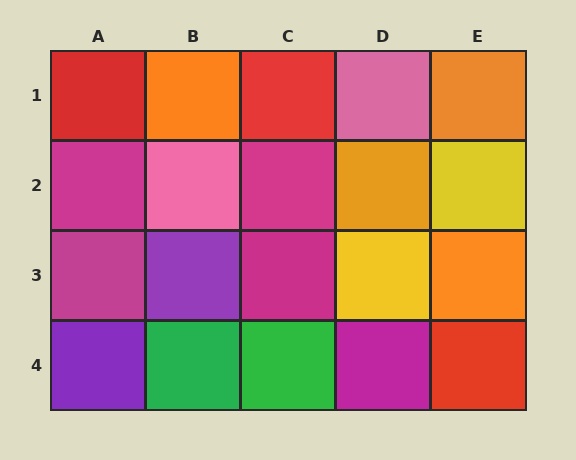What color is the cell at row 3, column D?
Yellow.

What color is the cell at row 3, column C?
Magenta.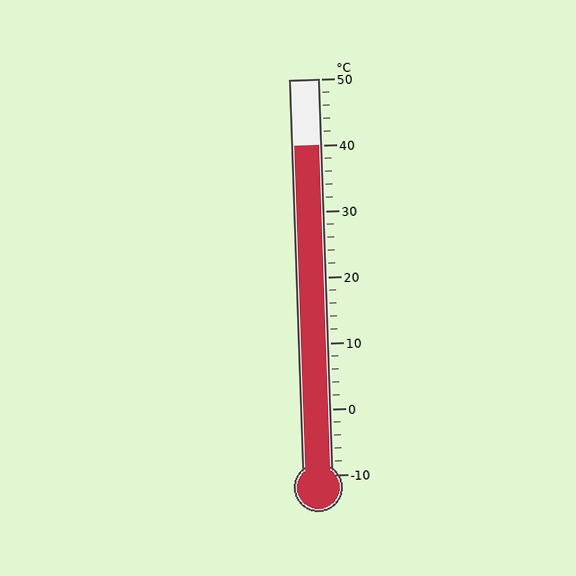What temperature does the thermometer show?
The thermometer shows approximately 40°C.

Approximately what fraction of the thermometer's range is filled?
The thermometer is filled to approximately 85% of its range.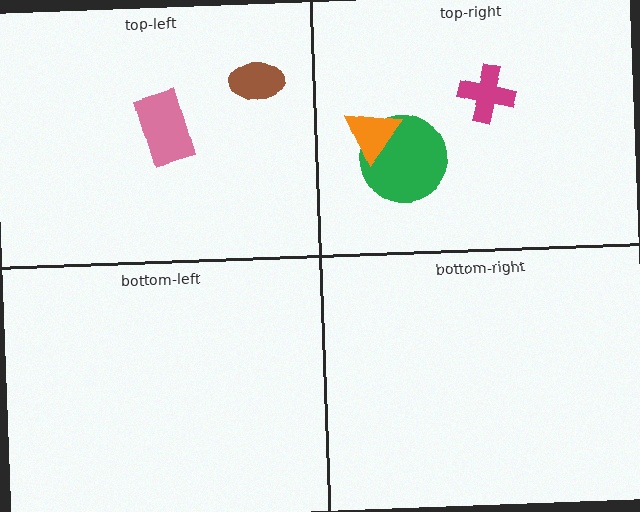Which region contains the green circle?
The top-right region.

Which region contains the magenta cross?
The top-right region.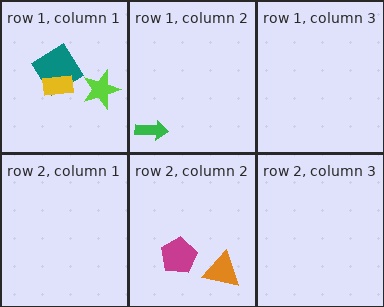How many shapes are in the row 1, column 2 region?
1.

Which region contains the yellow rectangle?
The row 1, column 1 region.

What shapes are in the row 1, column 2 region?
The green arrow.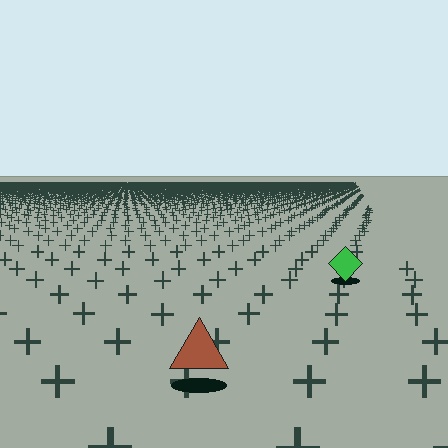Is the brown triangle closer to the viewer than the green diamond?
Yes. The brown triangle is closer — you can tell from the texture gradient: the ground texture is coarser near it.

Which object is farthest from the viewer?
The green diamond is farthest from the viewer. It appears smaller and the ground texture around it is denser.